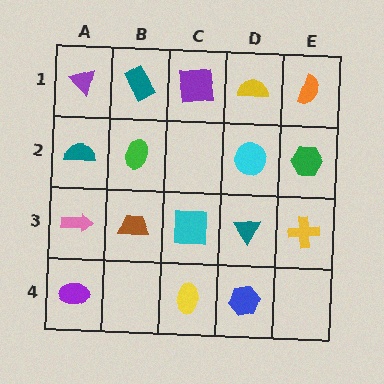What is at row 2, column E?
A green hexagon.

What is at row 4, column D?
A blue hexagon.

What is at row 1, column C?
A purple square.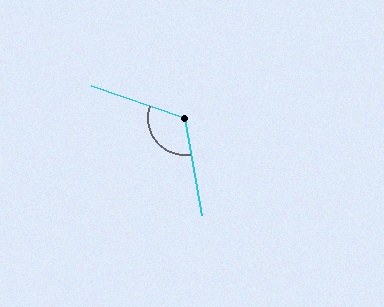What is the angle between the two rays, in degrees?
Approximately 118 degrees.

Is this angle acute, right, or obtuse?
It is obtuse.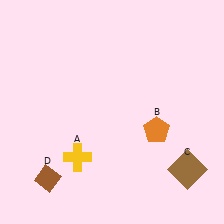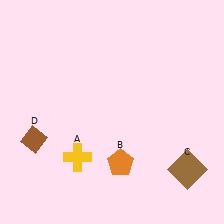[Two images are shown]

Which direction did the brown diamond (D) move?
The brown diamond (D) moved up.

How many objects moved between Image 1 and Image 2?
2 objects moved between the two images.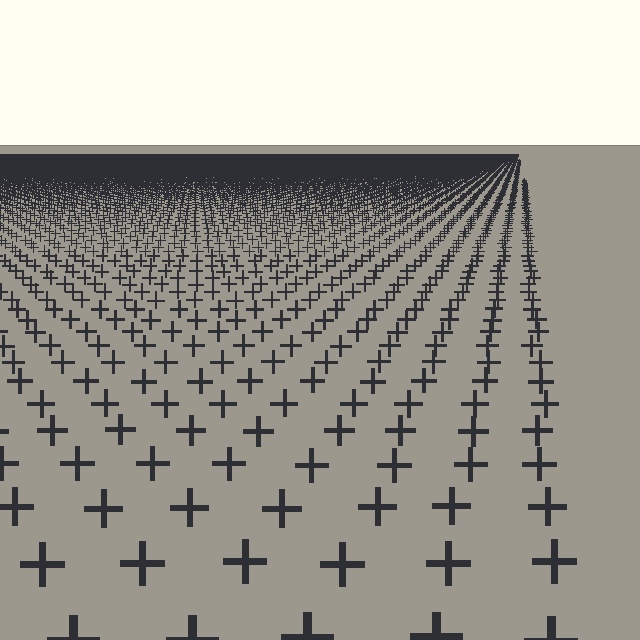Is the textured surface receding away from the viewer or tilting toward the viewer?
The surface is receding away from the viewer. Texture elements get smaller and denser toward the top.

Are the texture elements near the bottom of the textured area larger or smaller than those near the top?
Larger. Near the bottom, elements are closer to the viewer and appear at a bigger on-screen size.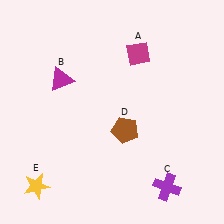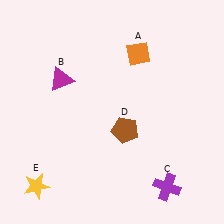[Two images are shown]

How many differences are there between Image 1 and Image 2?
There is 1 difference between the two images.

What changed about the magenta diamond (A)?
In Image 1, A is magenta. In Image 2, it changed to orange.